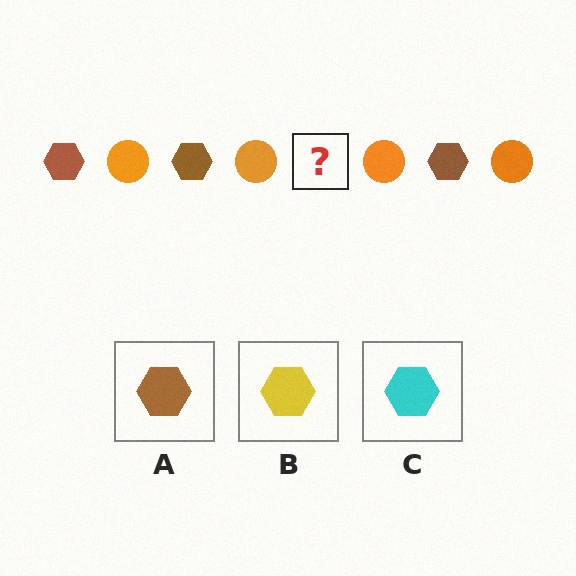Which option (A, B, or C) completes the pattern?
A.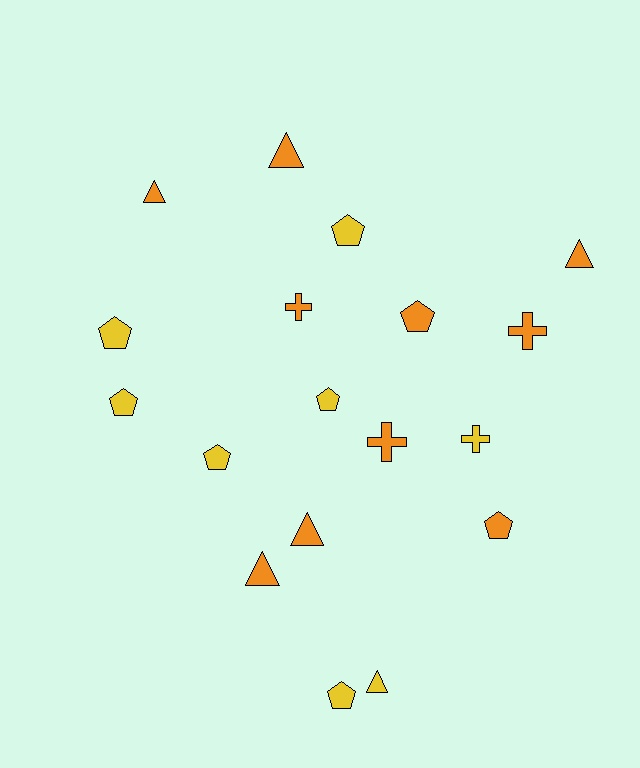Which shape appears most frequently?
Pentagon, with 8 objects.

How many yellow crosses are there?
There is 1 yellow cross.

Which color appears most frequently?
Orange, with 10 objects.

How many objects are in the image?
There are 18 objects.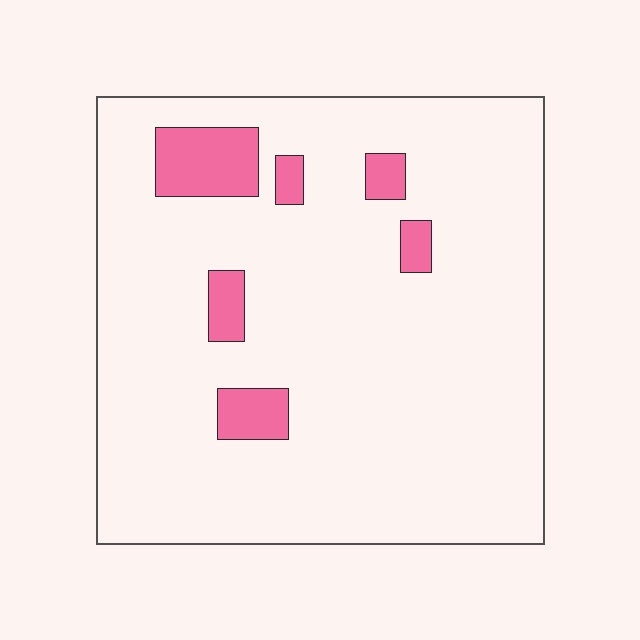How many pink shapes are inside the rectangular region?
6.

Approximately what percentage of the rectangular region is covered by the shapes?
Approximately 10%.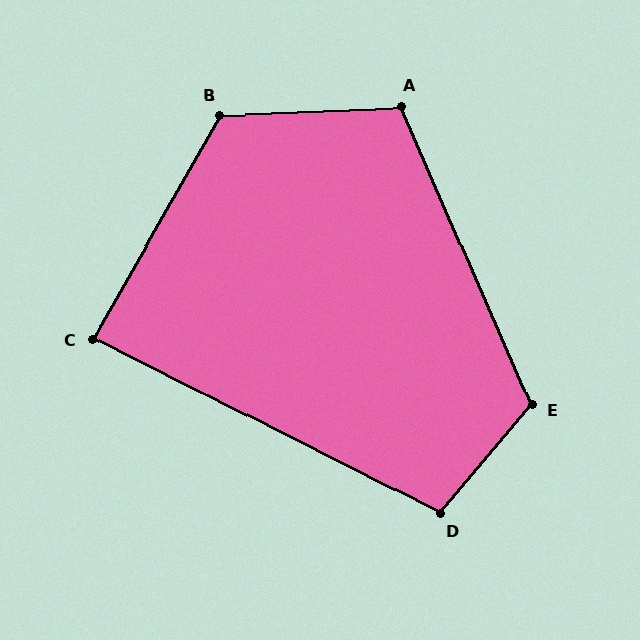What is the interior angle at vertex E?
Approximately 116 degrees (obtuse).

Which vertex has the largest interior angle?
B, at approximately 122 degrees.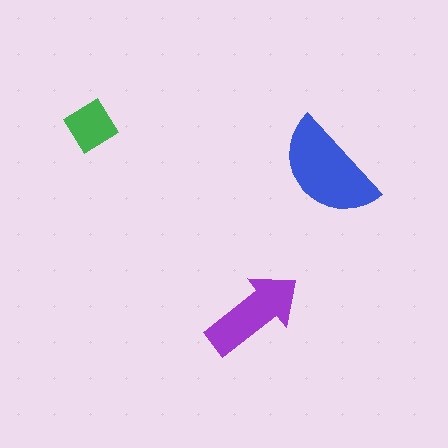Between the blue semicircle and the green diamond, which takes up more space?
The blue semicircle.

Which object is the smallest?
The green diamond.